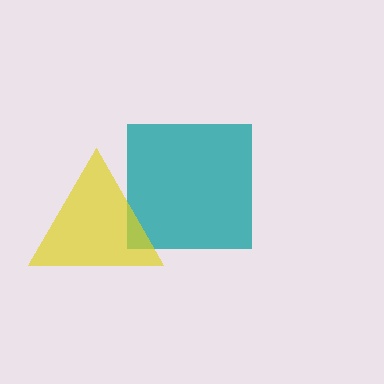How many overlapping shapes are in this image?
There are 2 overlapping shapes in the image.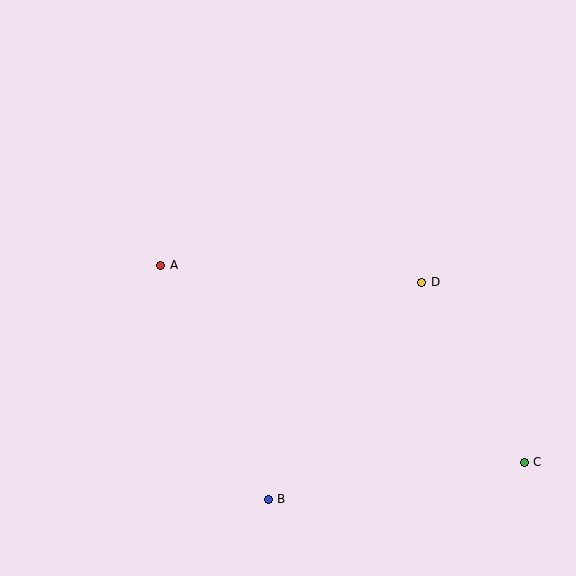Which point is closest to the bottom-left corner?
Point B is closest to the bottom-left corner.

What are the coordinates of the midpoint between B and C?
The midpoint between B and C is at (396, 481).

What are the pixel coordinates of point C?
Point C is at (524, 462).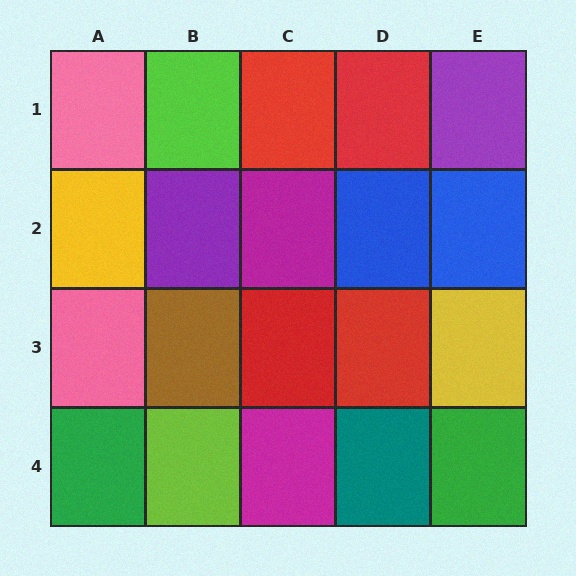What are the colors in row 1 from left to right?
Pink, lime, red, red, purple.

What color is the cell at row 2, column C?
Magenta.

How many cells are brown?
1 cell is brown.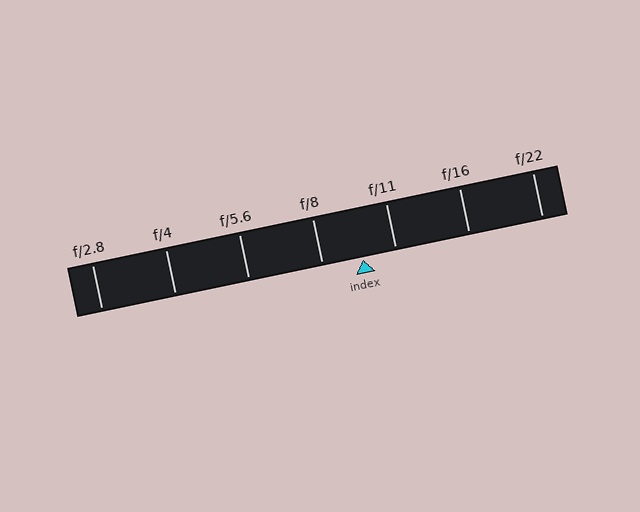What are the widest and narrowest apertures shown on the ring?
The widest aperture shown is f/2.8 and the narrowest is f/22.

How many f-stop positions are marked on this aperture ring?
There are 7 f-stop positions marked.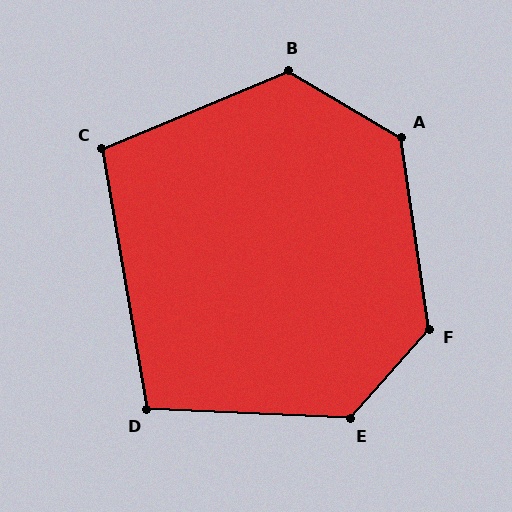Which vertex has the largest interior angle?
F, at approximately 131 degrees.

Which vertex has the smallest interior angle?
D, at approximately 102 degrees.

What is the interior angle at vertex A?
Approximately 128 degrees (obtuse).